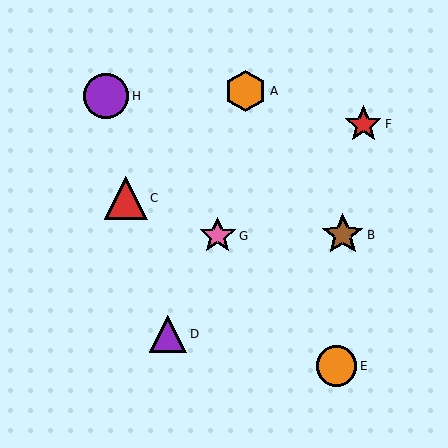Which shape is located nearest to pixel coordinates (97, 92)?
The purple circle (labeled H) at (106, 96) is nearest to that location.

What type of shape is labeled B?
Shape B is a brown star.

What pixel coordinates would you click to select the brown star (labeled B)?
Click at (343, 235) to select the brown star B.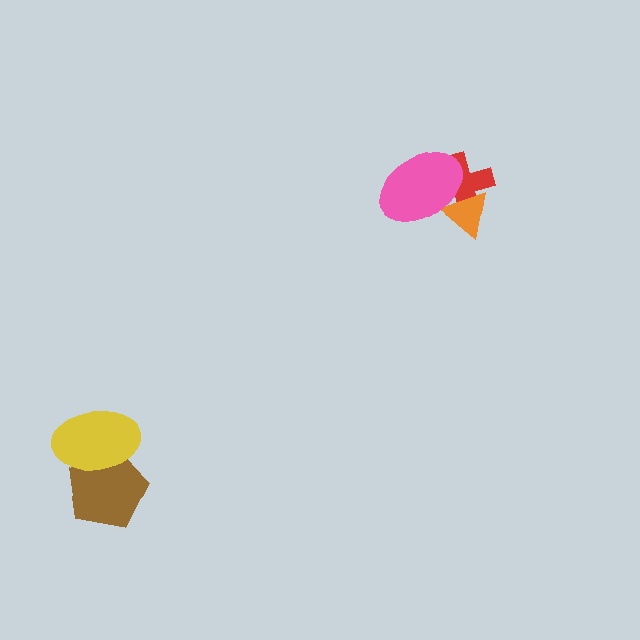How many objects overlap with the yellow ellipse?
1 object overlaps with the yellow ellipse.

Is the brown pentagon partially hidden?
Yes, it is partially covered by another shape.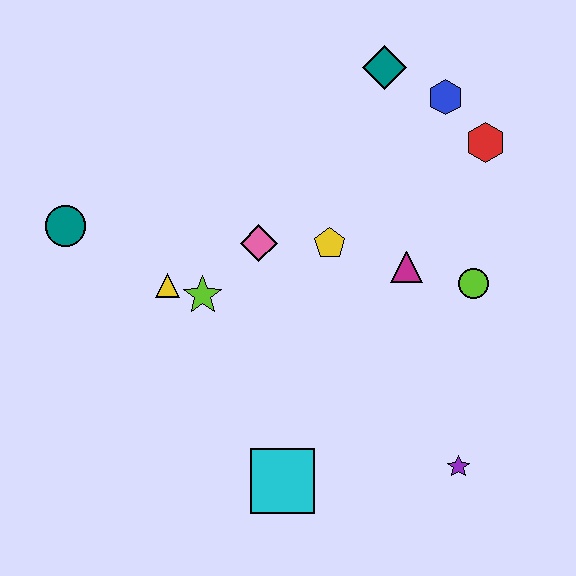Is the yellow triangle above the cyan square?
Yes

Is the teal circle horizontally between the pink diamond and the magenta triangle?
No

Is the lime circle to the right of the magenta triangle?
Yes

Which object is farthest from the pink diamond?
The purple star is farthest from the pink diamond.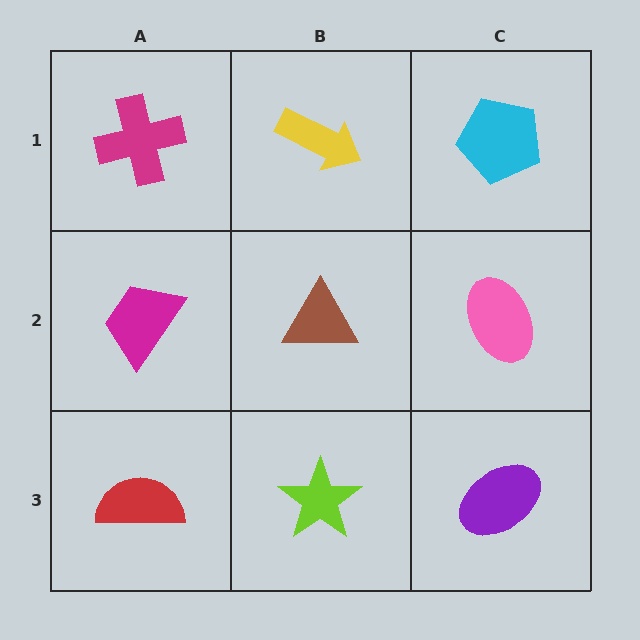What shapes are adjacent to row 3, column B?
A brown triangle (row 2, column B), a red semicircle (row 3, column A), a purple ellipse (row 3, column C).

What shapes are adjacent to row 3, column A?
A magenta trapezoid (row 2, column A), a lime star (row 3, column B).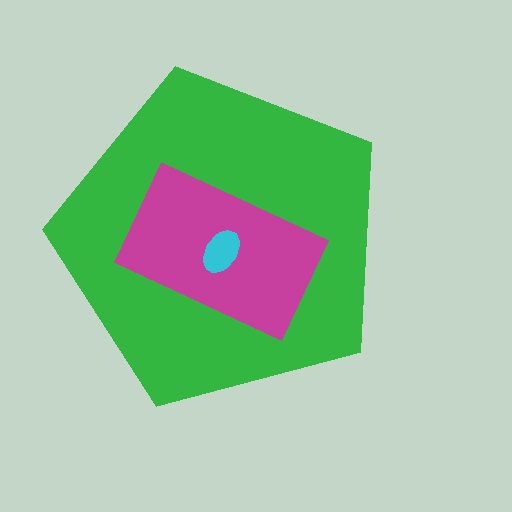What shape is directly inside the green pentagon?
The magenta rectangle.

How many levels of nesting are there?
3.